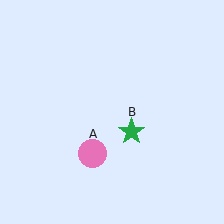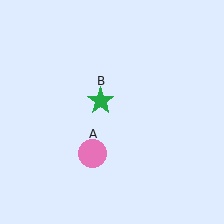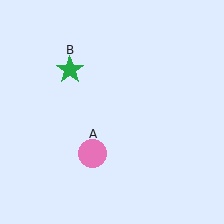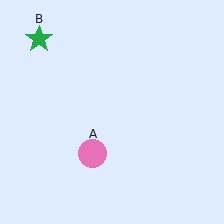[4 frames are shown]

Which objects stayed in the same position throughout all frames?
Pink circle (object A) remained stationary.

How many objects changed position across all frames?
1 object changed position: green star (object B).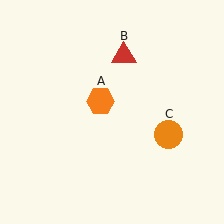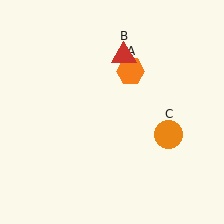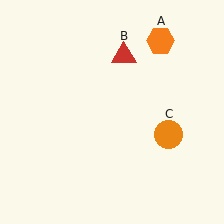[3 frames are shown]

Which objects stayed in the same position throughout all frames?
Red triangle (object B) and orange circle (object C) remained stationary.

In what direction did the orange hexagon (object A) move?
The orange hexagon (object A) moved up and to the right.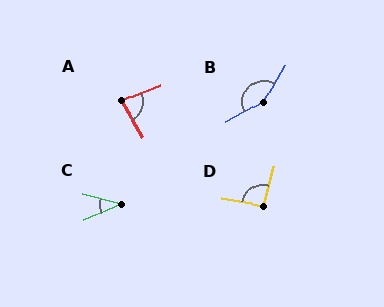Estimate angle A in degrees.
Approximately 82 degrees.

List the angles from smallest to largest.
C (38°), A (82°), D (96°), B (150°).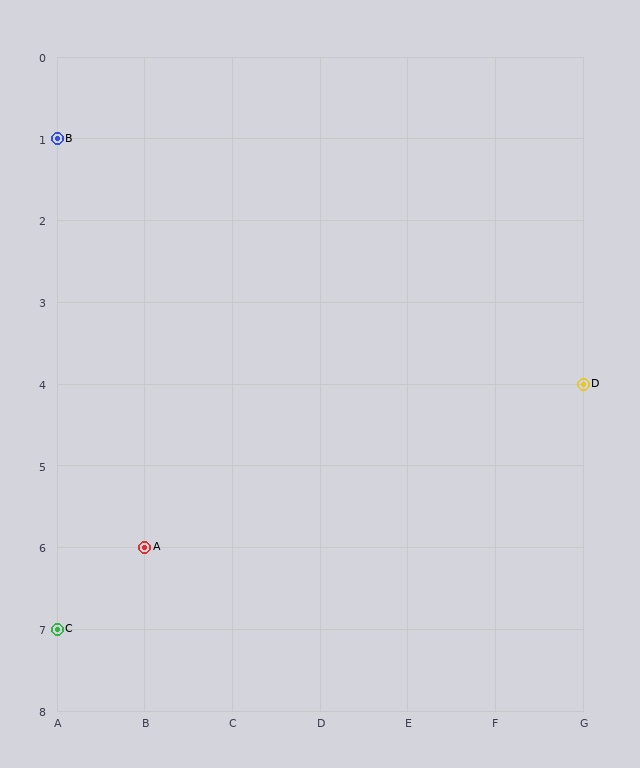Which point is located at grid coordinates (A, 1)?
Point B is at (A, 1).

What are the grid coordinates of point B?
Point B is at grid coordinates (A, 1).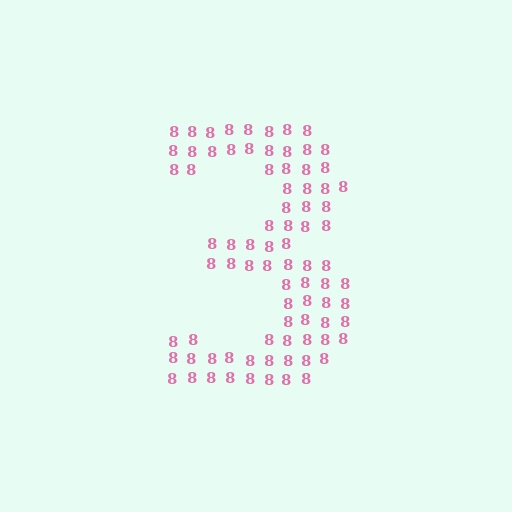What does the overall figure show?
The overall figure shows the digit 3.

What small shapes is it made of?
It is made of small digit 8's.